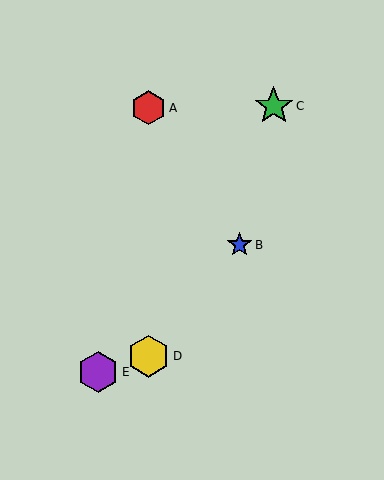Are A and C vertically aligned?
No, A is at x≈149 and C is at x≈274.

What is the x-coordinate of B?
Object B is at x≈240.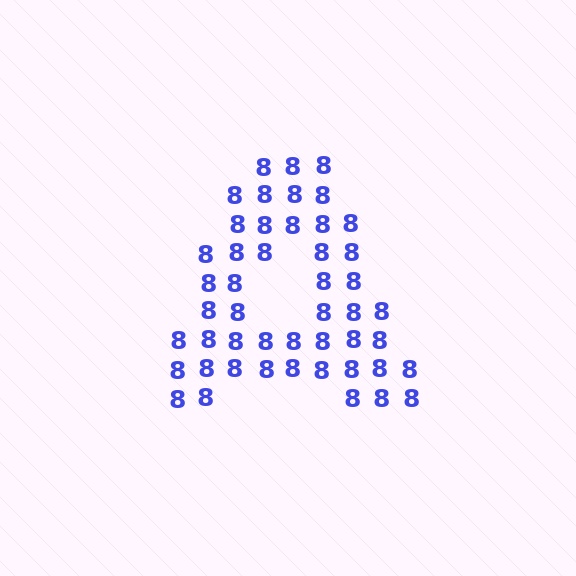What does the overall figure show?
The overall figure shows the letter A.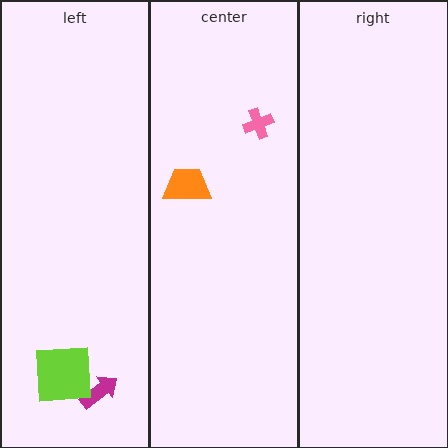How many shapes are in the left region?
2.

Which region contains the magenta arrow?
The left region.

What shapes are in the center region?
The pink cross, the orange trapezoid.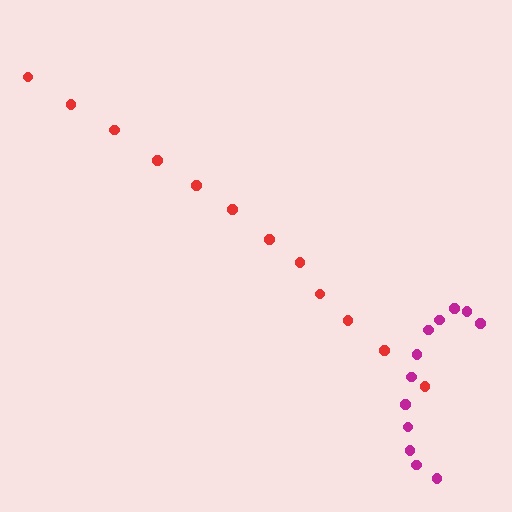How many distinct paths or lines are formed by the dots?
There are 2 distinct paths.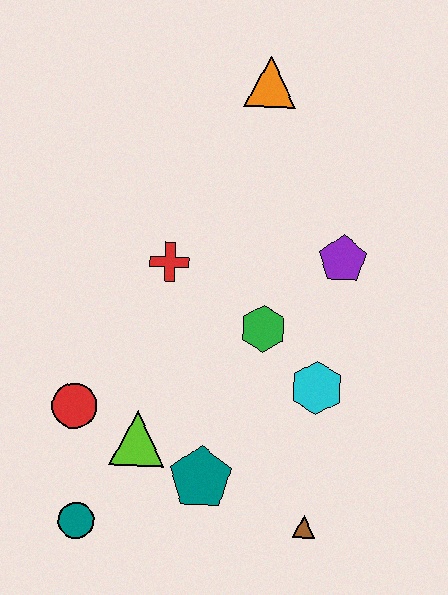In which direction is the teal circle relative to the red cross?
The teal circle is below the red cross.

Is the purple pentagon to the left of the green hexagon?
No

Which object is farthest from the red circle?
The orange triangle is farthest from the red circle.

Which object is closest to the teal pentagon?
The lime triangle is closest to the teal pentagon.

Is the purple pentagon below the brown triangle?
No